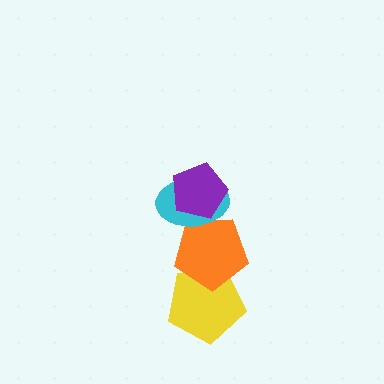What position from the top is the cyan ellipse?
The cyan ellipse is 2nd from the top.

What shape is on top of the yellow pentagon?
The orange pentagon is on top of the yellow pentagon.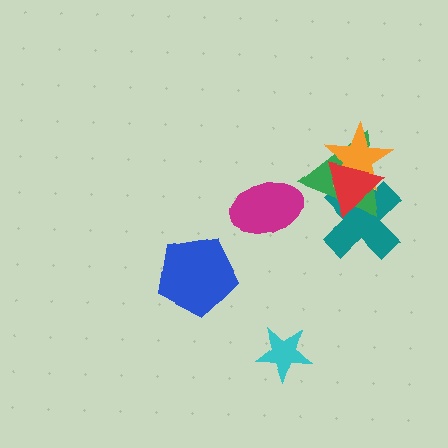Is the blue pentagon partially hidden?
No, no other shape covers it.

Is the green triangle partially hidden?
Yes, it is partially covered by another shape.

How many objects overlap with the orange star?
3 objects overlap with the orange star.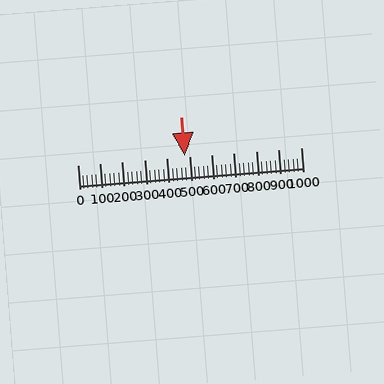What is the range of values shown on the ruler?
The ruler shows values from 0 to 1000.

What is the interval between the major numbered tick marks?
The major tick marks are spaced 100 units apart.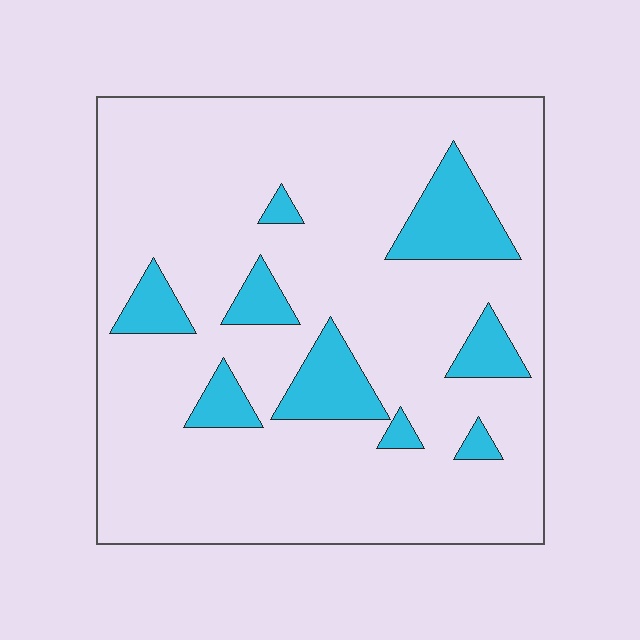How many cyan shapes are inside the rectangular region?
9.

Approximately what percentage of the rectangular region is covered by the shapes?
Approximately 15%.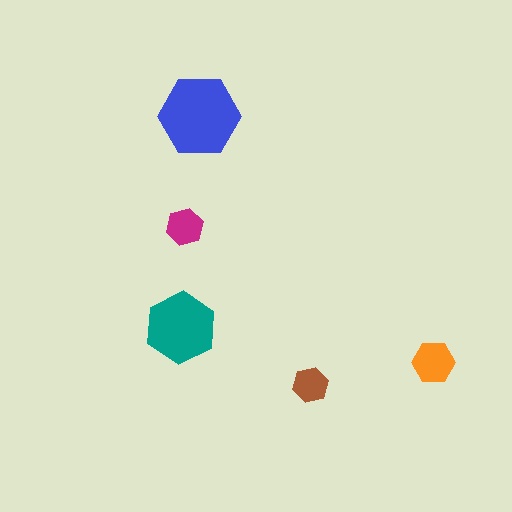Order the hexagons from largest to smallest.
the blue one, the teal one, the orange one, the magenta one, the brown one.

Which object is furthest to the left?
The teal hexagon is leftmost.